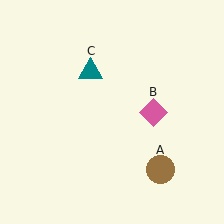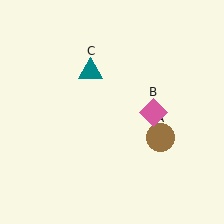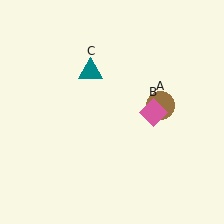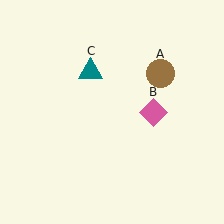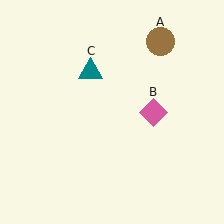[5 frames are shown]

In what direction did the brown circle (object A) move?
The brown circle (object A) moved up.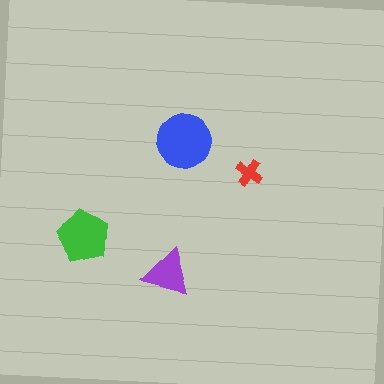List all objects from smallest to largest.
The red cross, the purple triangle, the green pentagon, the blue circle.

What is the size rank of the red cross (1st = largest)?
4th.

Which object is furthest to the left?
The green pentagon is leftmost.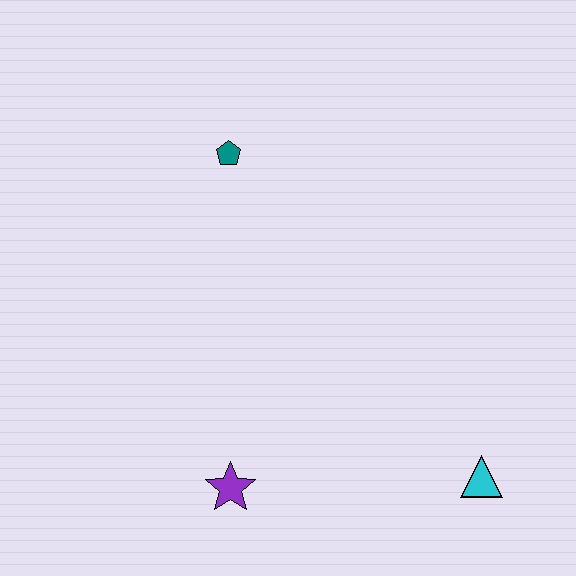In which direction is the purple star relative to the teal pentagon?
The purple star is below the teal pentagon.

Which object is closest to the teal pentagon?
The purple star is closest to the teal pentagon.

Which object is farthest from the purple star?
The teal pentagon is farthest from the purple star.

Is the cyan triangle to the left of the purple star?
No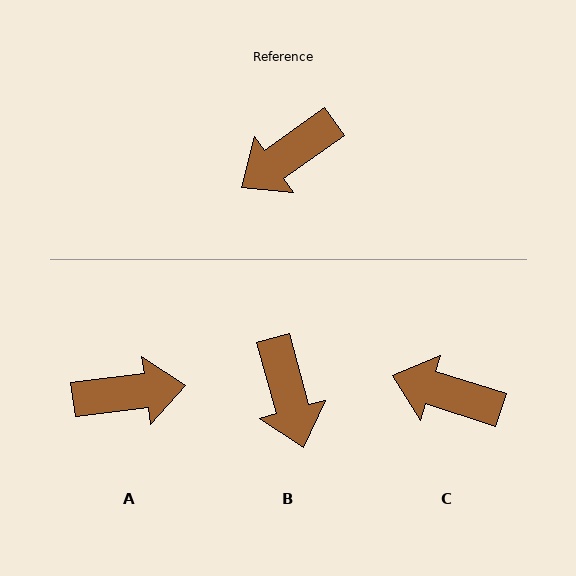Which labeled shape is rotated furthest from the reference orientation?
A, about 152 degrees away.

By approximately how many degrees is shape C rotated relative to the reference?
Approximately 53 degrees clockwise.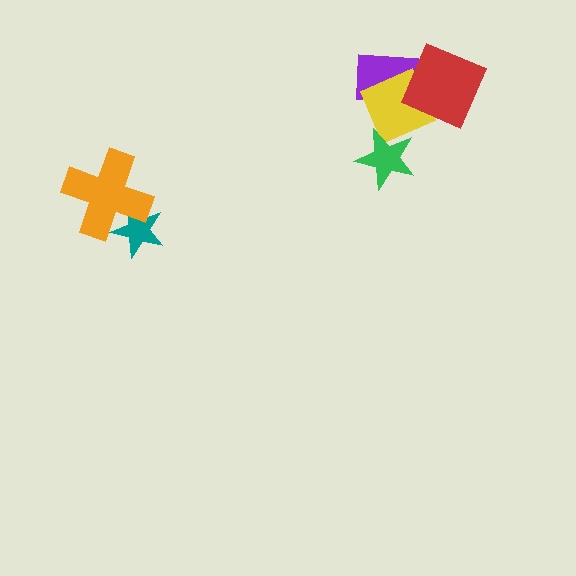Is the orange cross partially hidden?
No, no other shape covers it.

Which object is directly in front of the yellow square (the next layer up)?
The green star is directly in front of the yellow square.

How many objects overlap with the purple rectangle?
2 objects overlap with the purple rectangle.